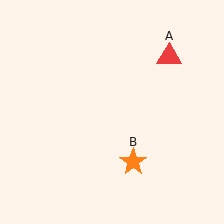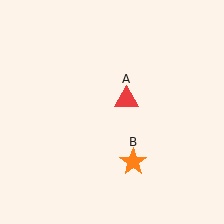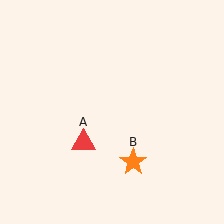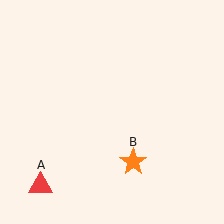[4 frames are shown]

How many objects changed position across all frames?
1 object changed position: red triangle (object A).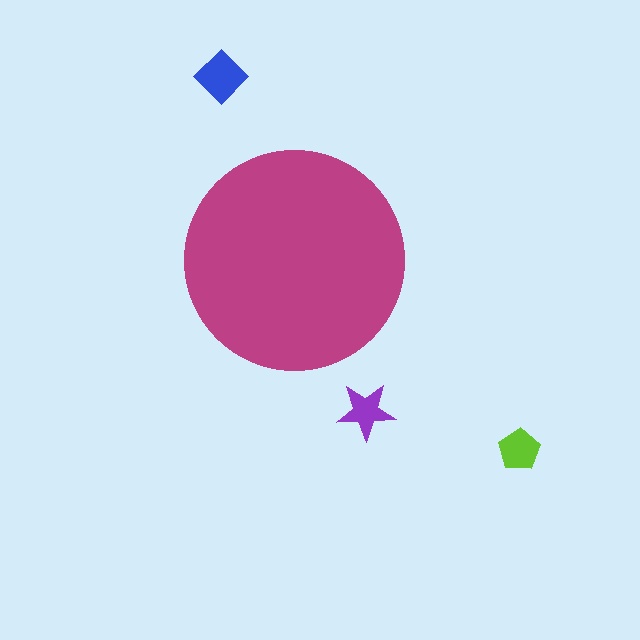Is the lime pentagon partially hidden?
No, the lime pentagon is fully visible.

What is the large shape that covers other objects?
A magenta circle.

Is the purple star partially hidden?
No, the purple star is fully visible.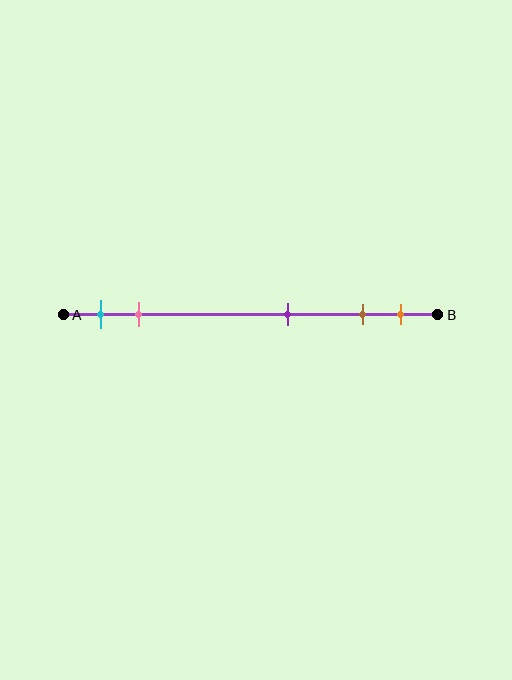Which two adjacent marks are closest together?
The brown and orange marks are the closest adjacent pair.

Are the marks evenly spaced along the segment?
No, the marks are not evenly spaced.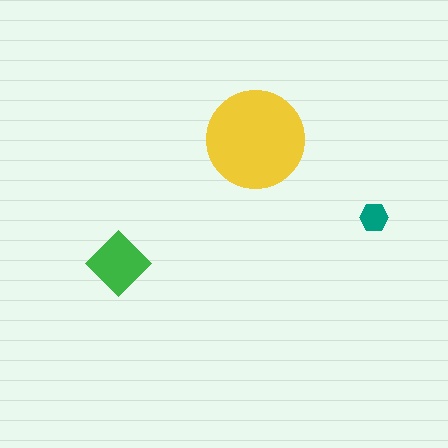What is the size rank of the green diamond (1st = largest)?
2nd.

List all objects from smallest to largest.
The teal hexagon, the green diamond, the yellow circle.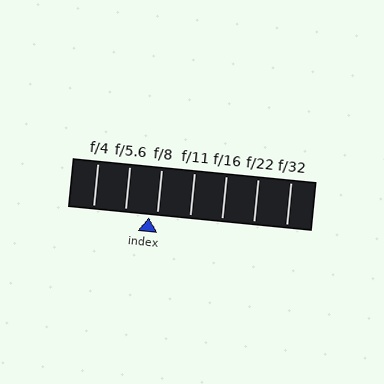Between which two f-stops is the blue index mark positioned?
The index mark is between f/5.6 and f/8.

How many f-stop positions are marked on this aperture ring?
There are 7 f-stop positions marked.